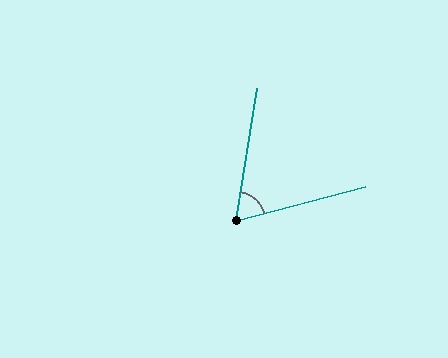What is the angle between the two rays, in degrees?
Approximately 66 degrees.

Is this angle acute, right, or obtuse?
It is acute.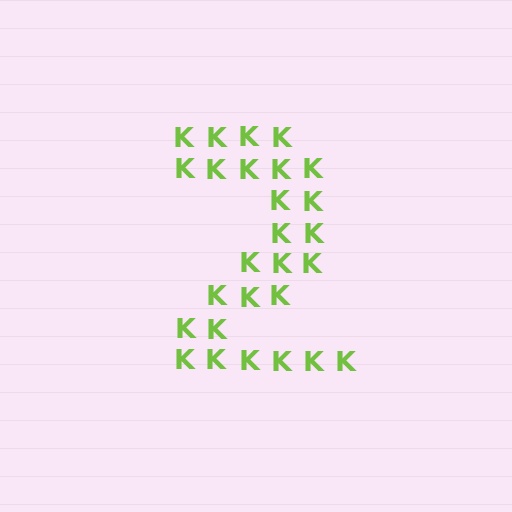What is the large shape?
The large shape is the digit 2.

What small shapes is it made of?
It is made of small letter K's.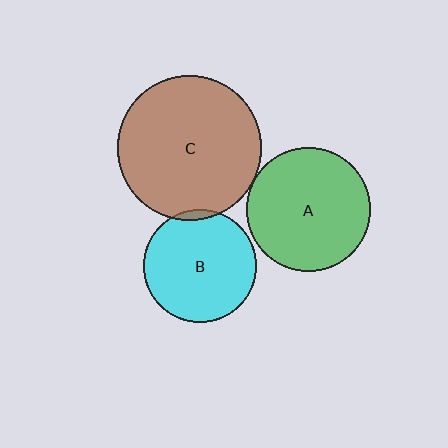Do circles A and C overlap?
Yes.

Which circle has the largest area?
Circle C (brown).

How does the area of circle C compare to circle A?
Approximately 1.4 times.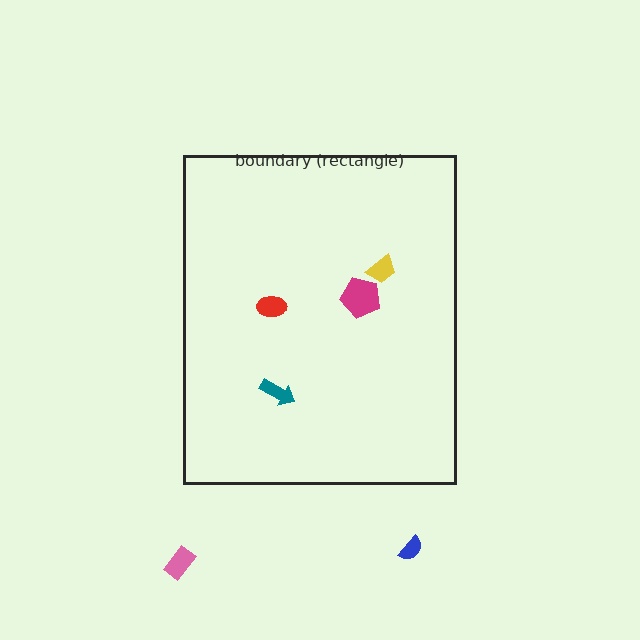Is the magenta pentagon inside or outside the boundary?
Inside.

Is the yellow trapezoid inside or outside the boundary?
Inside.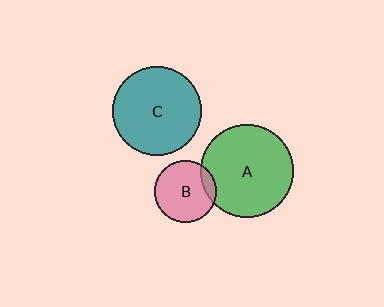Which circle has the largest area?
Circle A (green).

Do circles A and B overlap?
Yes.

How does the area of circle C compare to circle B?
Approximately 2.1 times.